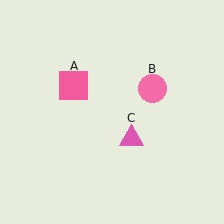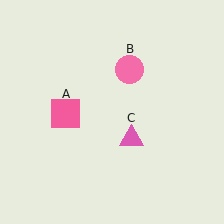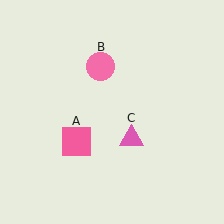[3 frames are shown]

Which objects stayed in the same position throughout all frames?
Pink triangle (object C) remained stationary.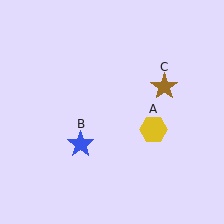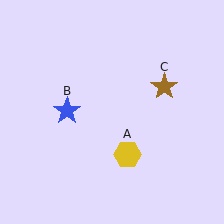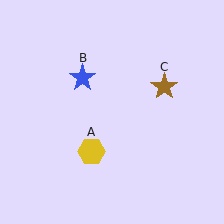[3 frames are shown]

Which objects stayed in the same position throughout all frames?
Brown star (object C) remained stationary.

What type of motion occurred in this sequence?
The yellow hexagon (object A), blue star (object B) rotated clockwise around the center of the scene.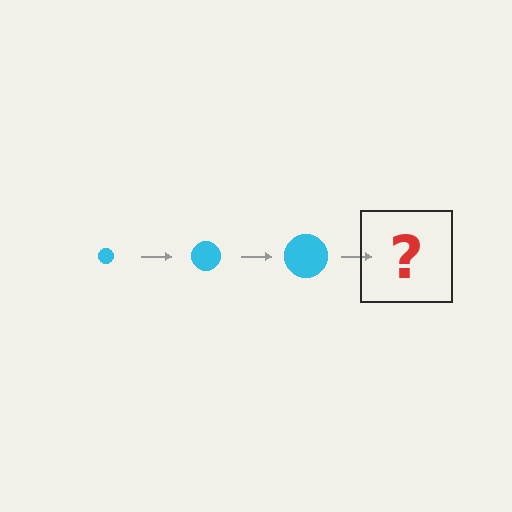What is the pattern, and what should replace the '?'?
The pattern is that the circle gets progressively larger each step. The '?' should be a cyan circle, larger than the previous one.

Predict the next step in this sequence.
The next step is a cyan circle, larger than the previous one.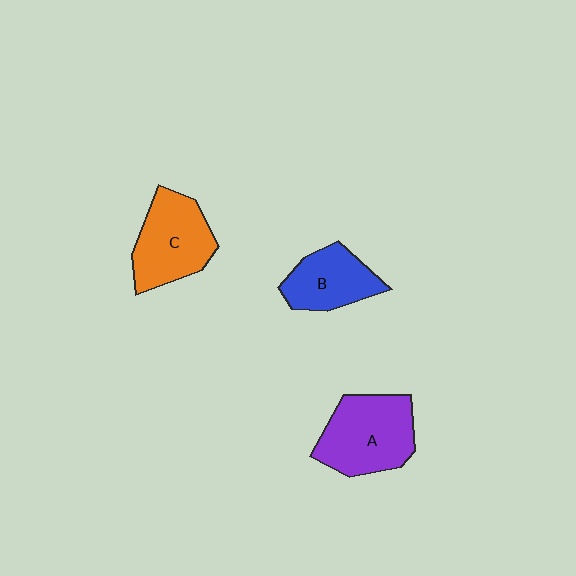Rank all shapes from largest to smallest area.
From largest to smallest: A (purple), C (orange), B (blue).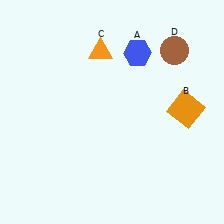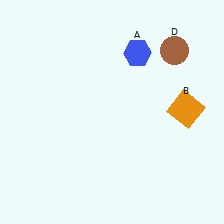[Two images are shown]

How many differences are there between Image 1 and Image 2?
There is 1 difference between the two images.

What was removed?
The orange triangle (C) was removed in Image 2.